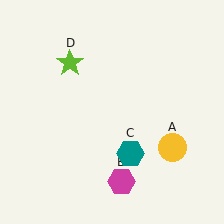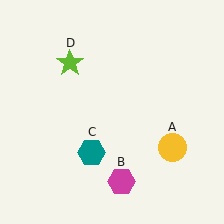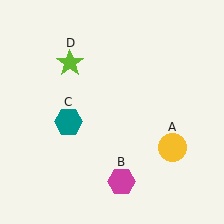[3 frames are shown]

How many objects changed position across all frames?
1 object changed position: teal hexagon (object C).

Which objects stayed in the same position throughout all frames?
Yellow circle (object A) and magenta hexagon (object B) and lime star (object D) remained stationary.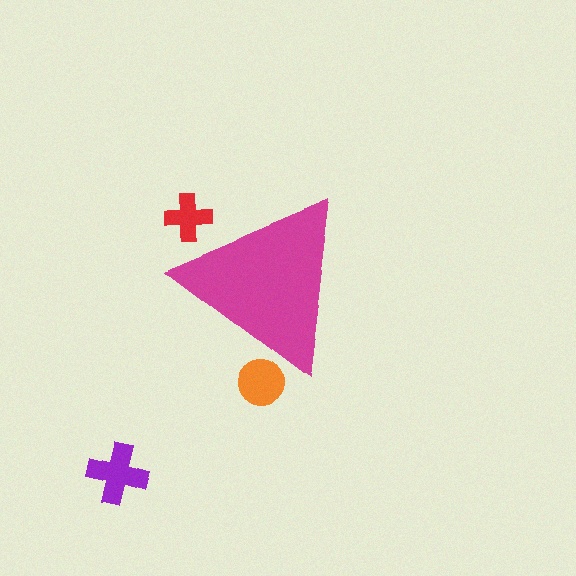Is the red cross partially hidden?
Yes, the red cross is partially hidden behind the magenta triangle.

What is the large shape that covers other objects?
A magenta triangle.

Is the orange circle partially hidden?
Yes, the orange circle is partially hidden behind the magenta triangle.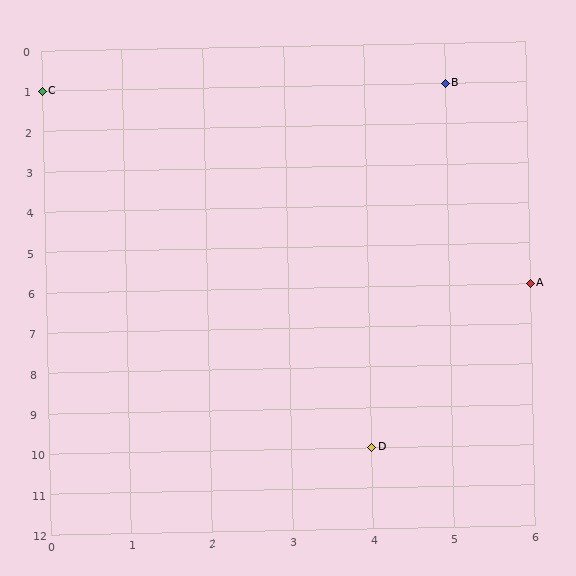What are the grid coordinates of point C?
Point C is at grid coordinates (0, 1).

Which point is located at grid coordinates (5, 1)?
Point B is at (5, 1).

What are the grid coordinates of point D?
Point D is at grid coordinates (4, 10).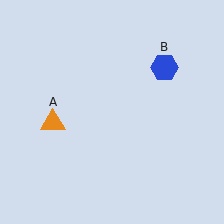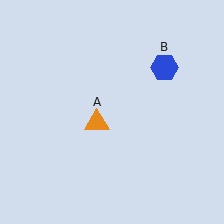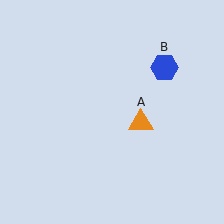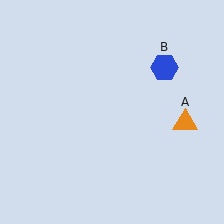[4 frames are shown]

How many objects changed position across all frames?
1 object changed position: orange triangle (object A).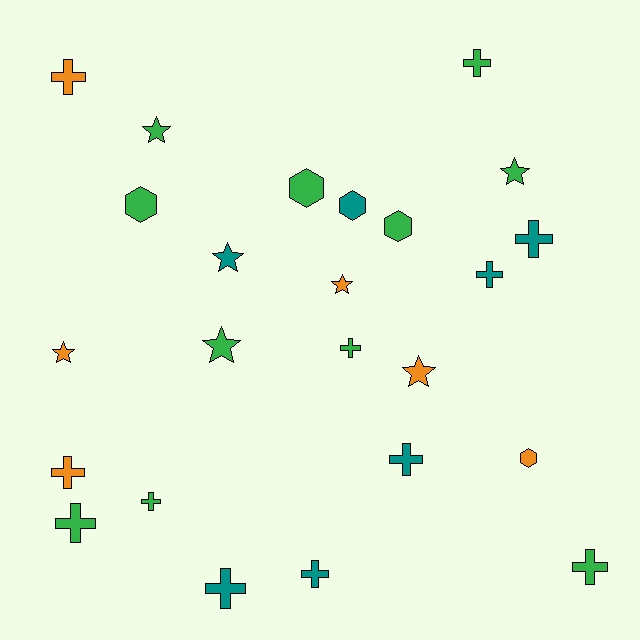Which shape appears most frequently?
Cross, with 12 objects.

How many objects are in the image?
There are 24 objects.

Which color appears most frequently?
Green, with 11 objects.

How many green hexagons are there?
There are 3 green hexagons.